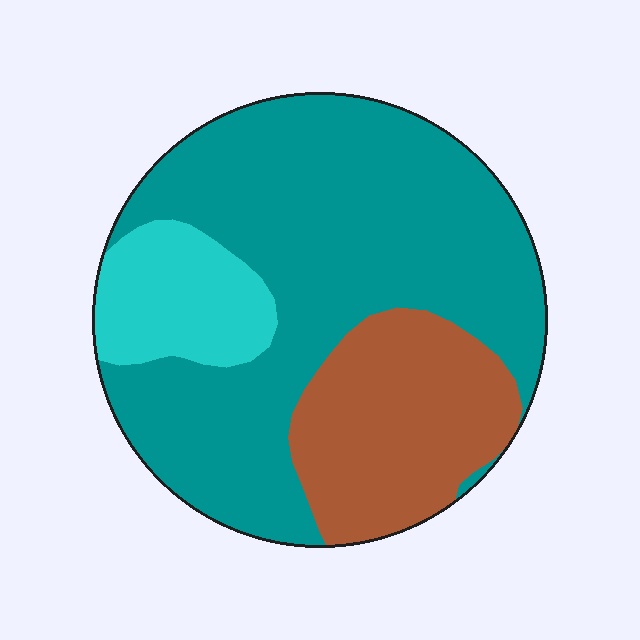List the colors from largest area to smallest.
From largest to smallest: teal, brown, cyan.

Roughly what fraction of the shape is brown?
Brown covers 24% of the shape.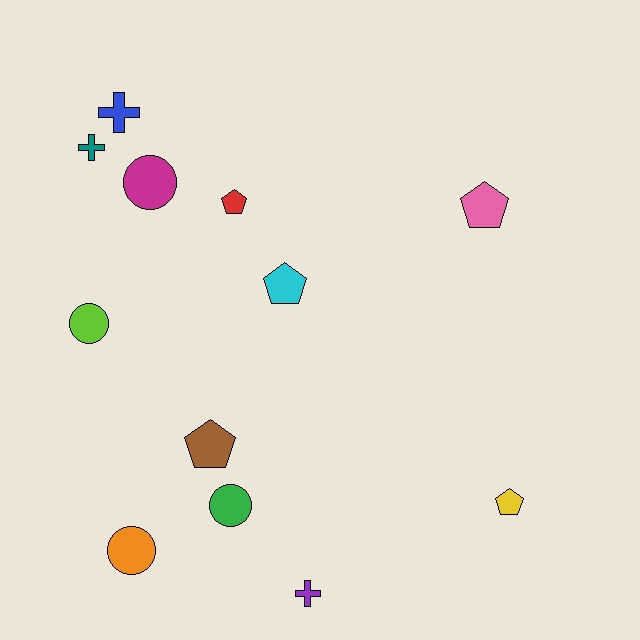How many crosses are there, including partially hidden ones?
There are 3 crosses.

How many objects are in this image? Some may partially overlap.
There are 12 objects.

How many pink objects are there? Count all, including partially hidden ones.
There is 1 pink object.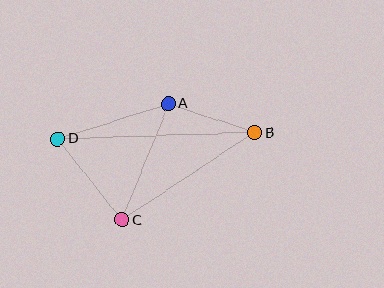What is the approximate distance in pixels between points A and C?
The distance between A and C is approximately 125 pixels.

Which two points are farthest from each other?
Points B and D are farthest from each other.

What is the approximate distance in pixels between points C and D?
The distance between C and D is approximately 104 pixels.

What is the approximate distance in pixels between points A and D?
The distance between A and D is approximately 116 pixels.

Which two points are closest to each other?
Points A and B are closest to each other.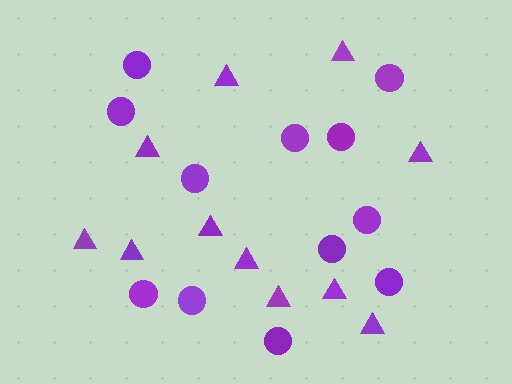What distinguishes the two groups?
There are 2 groups: one group of triangles (11) and one group of circles (12).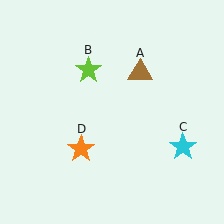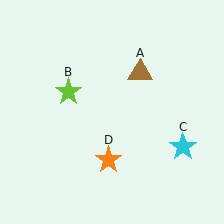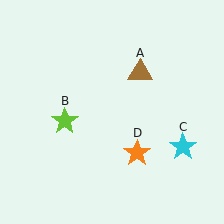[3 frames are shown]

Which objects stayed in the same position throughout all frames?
Brown triangle (object A) and cyan star (object C) remained stationary.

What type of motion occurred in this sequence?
The lime star (object B), orange star (object D) rotated counterclockwise around the center of the scene.